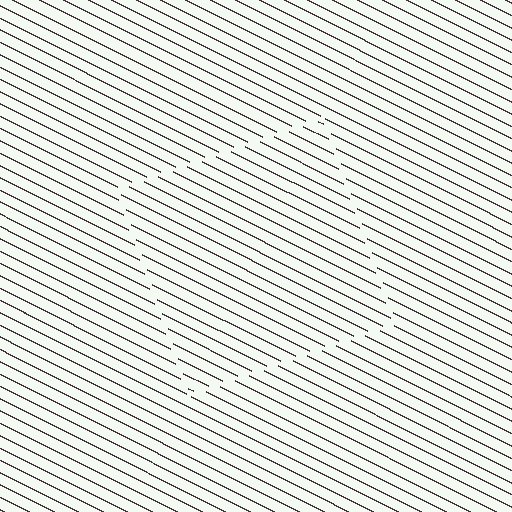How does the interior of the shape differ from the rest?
The interior of the shape contains the same grating, shifted by half a period — the contour is defined by the phase discontinuity where line-ends from the inner and outer gratings abut.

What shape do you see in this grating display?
An illusory square. The interior of the shape contains the same grating, shifted by half a period — the contour is defined by the phase discontinuity where line-ends from the inner and outer gratings abut.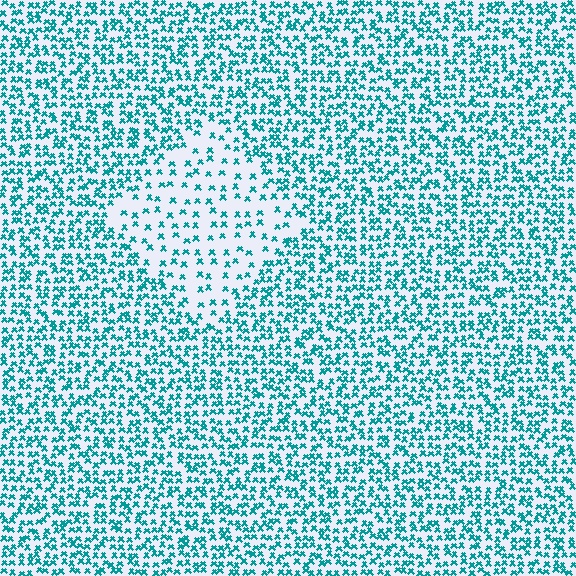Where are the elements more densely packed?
The elements are more densely packed outside the diamond boundary.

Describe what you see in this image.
The image contains small teal elements arranged at two different densities. A diamond-shaped region is visible where the elements are less densely packed than the surrounding area.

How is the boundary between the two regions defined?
The boundary is defined by a change in element density (approximately 2.4x ratio). All elements are the same color, size, and shape.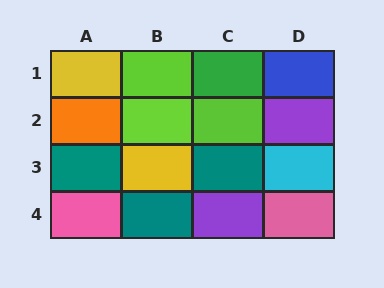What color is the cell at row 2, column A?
Orange.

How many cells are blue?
1 cell is blue.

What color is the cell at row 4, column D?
Pink.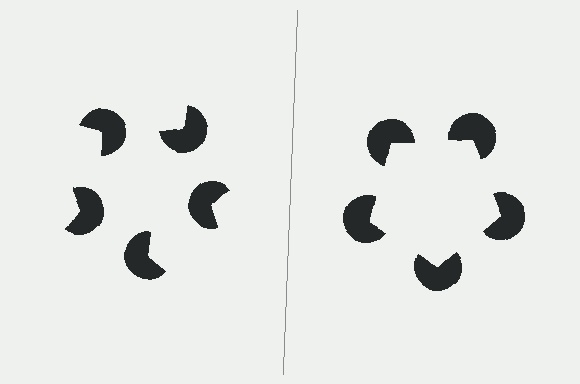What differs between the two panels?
The pac-man discs are positioned identically on both sides; only the wedge orientations differ. On the right they align to a pentagon; on the left they are misaligned.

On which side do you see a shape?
An illusory pentagon appears on the right side. On the left side the wedge cuts are rotated, so no coherent shape forms.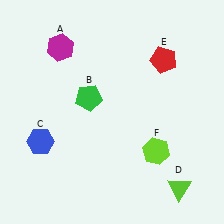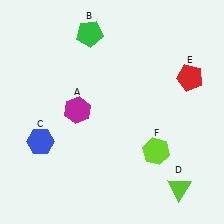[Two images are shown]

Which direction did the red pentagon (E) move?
The red pentagon (E) moved right.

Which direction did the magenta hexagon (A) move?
The magenta hexagon (A) moved down.